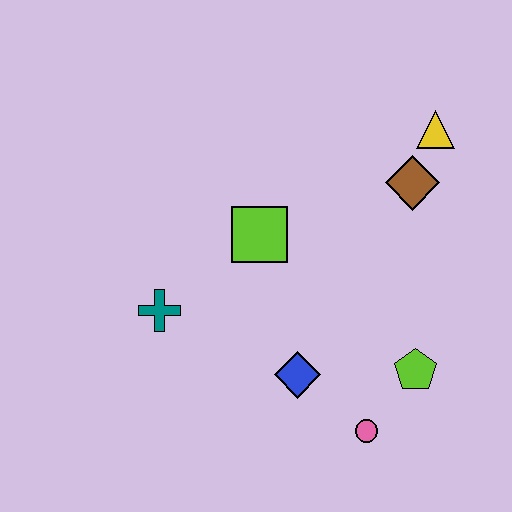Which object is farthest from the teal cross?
The yellow triangle is farthest from the teal cross.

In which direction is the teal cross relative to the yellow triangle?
The teal cross is to the left of the yellow triangle.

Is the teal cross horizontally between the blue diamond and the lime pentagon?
No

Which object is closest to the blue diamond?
The pink circle is closest to the blue diamond.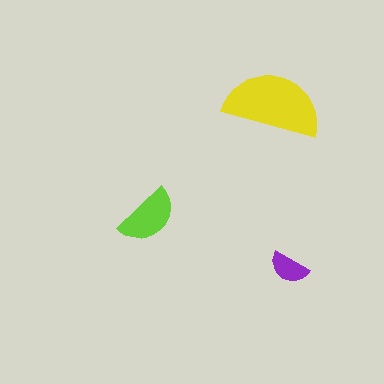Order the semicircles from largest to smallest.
the yellow one, the lime one, the purple one.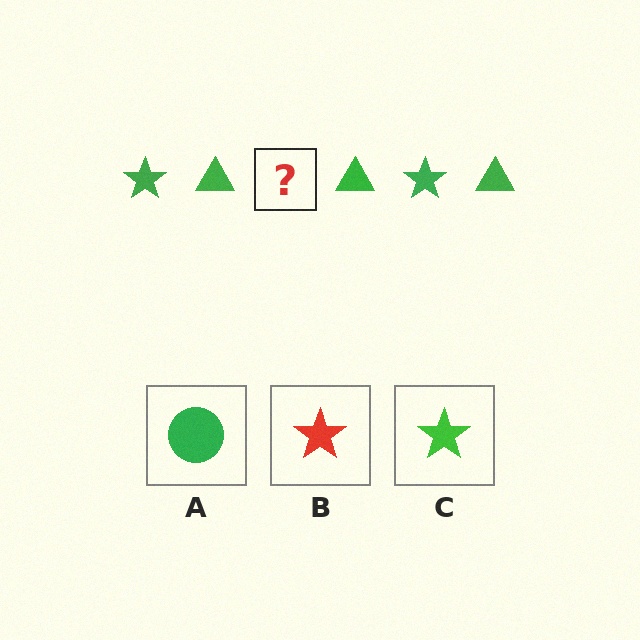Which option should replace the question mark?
Option C.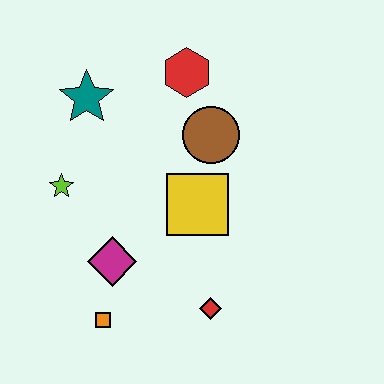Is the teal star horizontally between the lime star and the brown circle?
Yes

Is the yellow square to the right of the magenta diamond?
Yes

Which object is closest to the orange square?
The magenta diamond is closest to the orange square.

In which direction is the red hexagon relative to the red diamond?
The red hexagon is above the red diamond.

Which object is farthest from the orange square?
The red hexagon is farthest from the orange square.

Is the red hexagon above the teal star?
Yes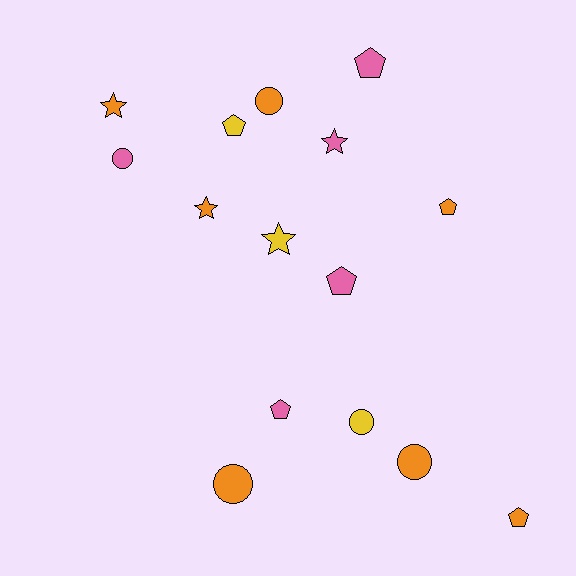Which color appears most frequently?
Orange, with 7 objects.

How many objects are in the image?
There are 15 objects.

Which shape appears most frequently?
Pentagon, with 6 objects.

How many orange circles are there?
There are 3 orange circles.